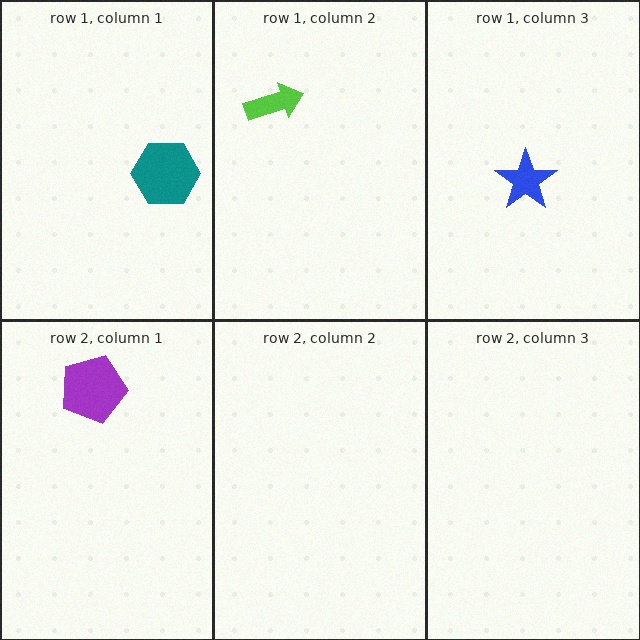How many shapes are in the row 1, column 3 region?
1.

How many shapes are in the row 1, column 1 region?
1.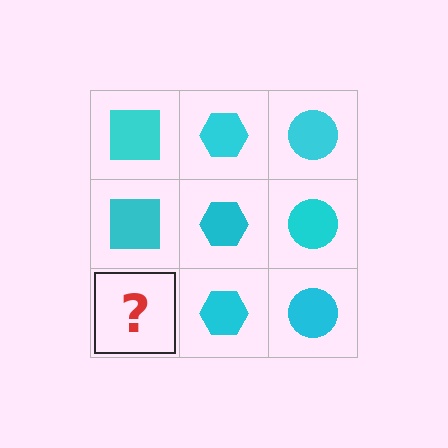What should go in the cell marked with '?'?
The missing cell should contain a cyan square.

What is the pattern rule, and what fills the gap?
The rule is that each column has a consistent shape. The gap should be filled with a cyan square.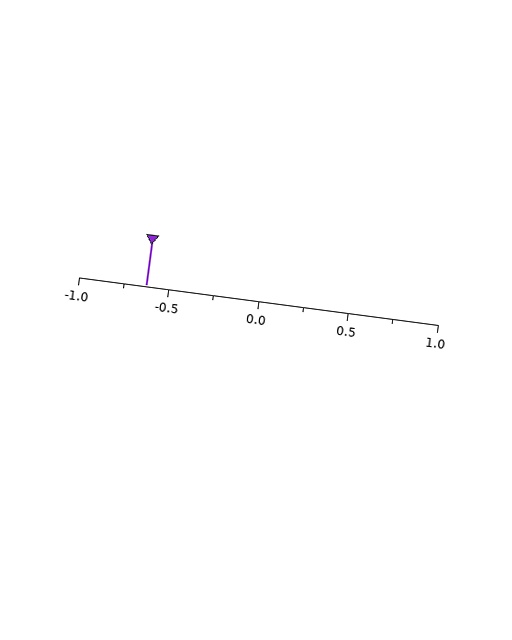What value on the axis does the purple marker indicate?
The marker indicates approximately -0.62.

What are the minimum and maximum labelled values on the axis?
The axis runs from -1.0 to 1.0.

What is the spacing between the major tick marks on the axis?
The major ticks are spaced 0.5 apart.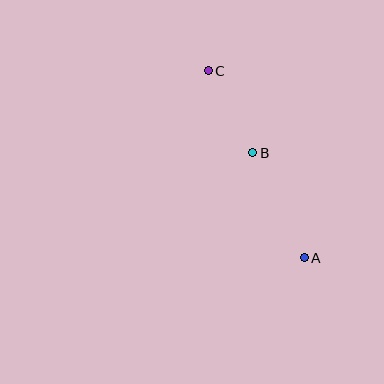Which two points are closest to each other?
Points B and C are closest to each other.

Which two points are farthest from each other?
Points A and C are farthest from each other.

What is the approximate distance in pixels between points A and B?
The distance between A and B is approximately 117 pixels.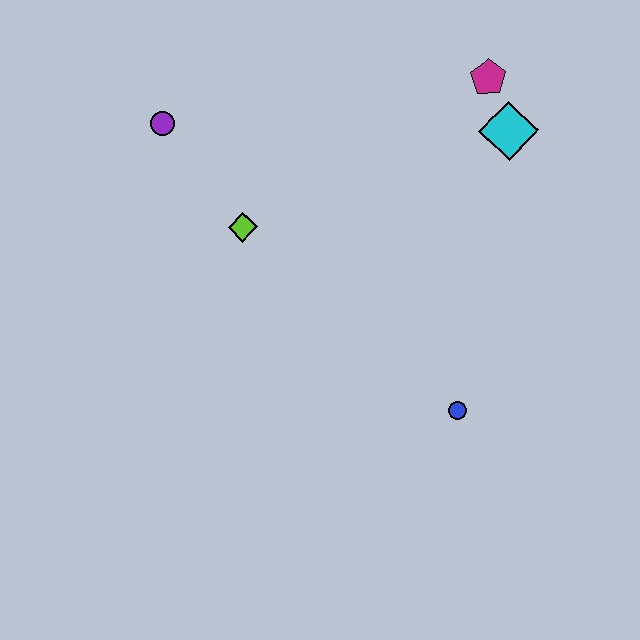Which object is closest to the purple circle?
The lime diamond is closest to the purple circle.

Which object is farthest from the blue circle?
The purple circle is farthest from the blue circle.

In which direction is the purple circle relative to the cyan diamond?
The purple circle is to the left of the cyan diamond.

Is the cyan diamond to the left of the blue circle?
No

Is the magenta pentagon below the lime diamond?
No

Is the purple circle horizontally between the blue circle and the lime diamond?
No